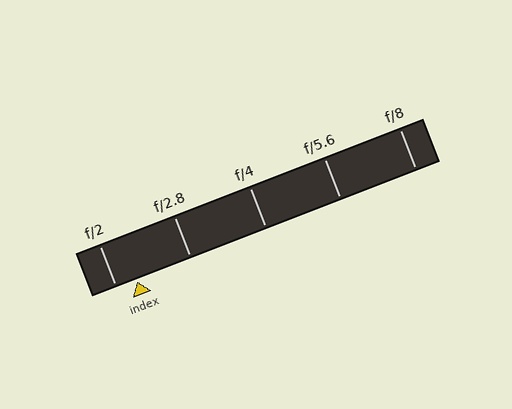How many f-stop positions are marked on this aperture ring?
There are 5 f-stop positions marked.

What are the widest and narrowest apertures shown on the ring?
The widest aperture shown is f/2 and the narrowest is f/8.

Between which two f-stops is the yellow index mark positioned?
The index mark is between f/2 and f/2.8.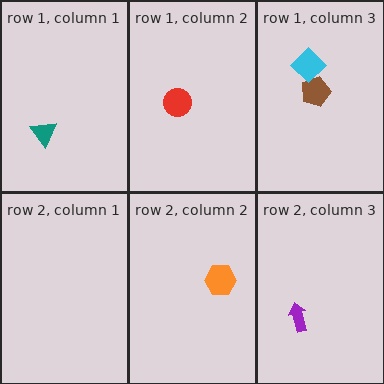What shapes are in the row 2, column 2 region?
The orange hexagon.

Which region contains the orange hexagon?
The row 2, column 2 region.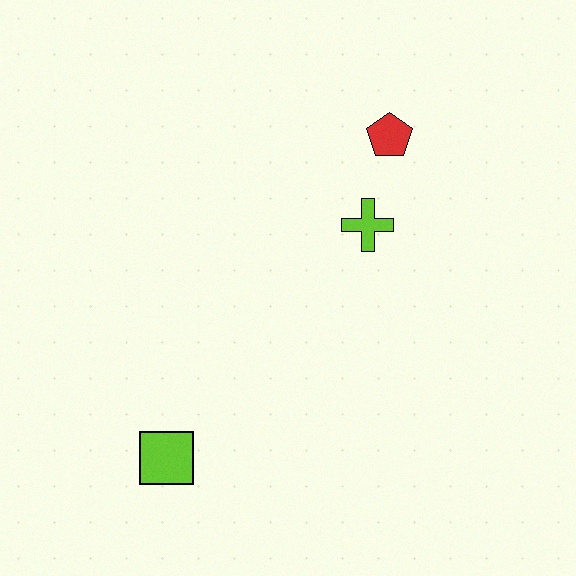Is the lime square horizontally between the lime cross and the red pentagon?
No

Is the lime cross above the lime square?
Yes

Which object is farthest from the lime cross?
The lime square is farthest from the lime cross.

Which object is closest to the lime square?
The lime cross is closest to the lime square.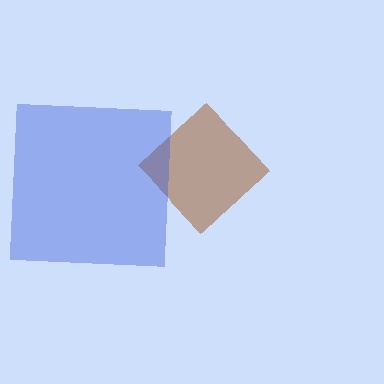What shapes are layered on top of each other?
The layered shapes are: a brown diamond, a blue square.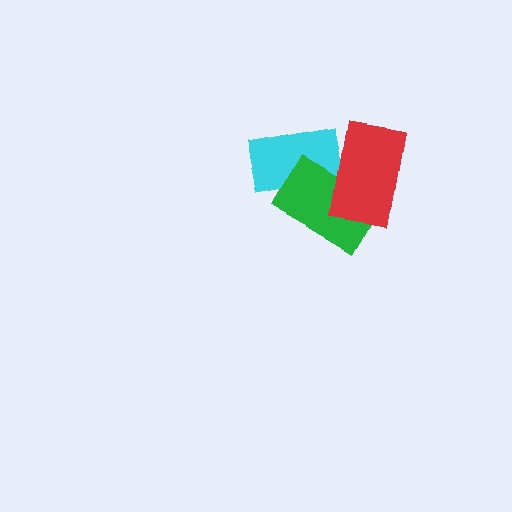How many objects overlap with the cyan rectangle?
2 objects overlap with the cyan rectangle.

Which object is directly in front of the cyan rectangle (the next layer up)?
The green rectangle is directly in front of the cyan rectangle.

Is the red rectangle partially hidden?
No, no other shape covers it.